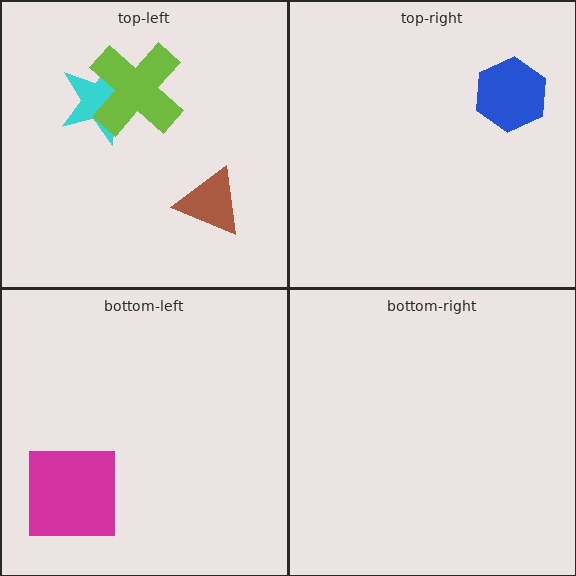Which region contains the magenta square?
The bottom-left region.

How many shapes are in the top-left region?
3.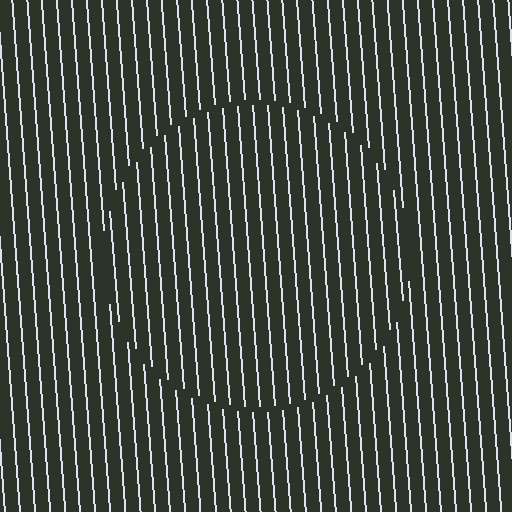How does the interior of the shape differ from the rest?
The interior of the shape contains the same grating, shifted by half a period — the contour is defined by the phase discontinuity where line-ends from the inner and outer gratings abut.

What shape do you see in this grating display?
An illusory circle. The interior of the shape contains the same grating, shifted by half a period — the contour is defined by the phase discontinuity where line-ends from the inner and outer gratings abut.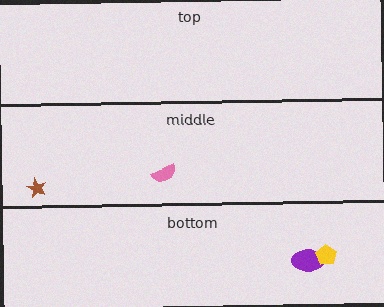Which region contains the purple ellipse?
The bottom region.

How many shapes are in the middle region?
2.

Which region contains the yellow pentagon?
The bottom region.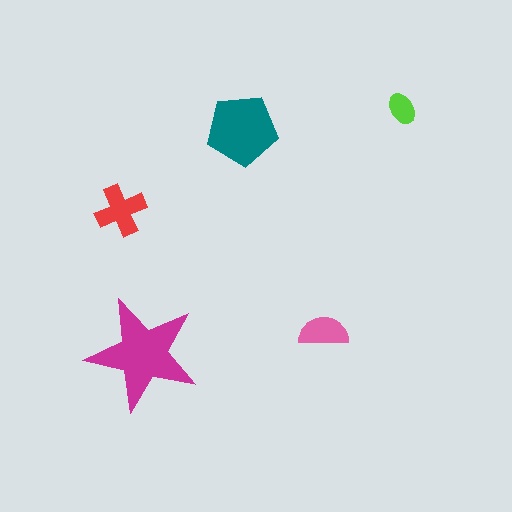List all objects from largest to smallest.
The magenta star, the teal pentagon, the red cross, the pink semicircle, the lime ellipse.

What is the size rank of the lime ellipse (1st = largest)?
5th.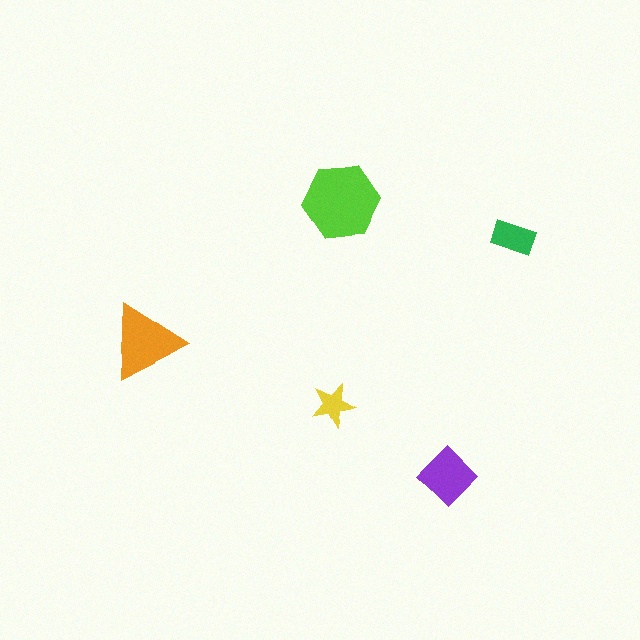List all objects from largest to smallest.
The lime hexagon, the orange triangle, the purple diamond, the green rectangle, the yellow star.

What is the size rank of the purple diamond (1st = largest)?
3rd.